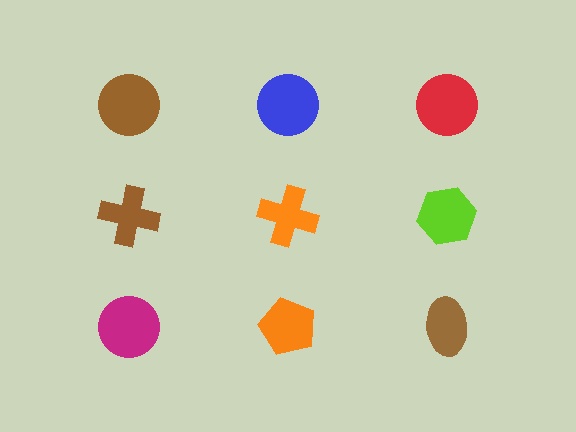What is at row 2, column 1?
A brown cross.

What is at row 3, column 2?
An orange pentagon.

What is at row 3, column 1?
A magenta circle.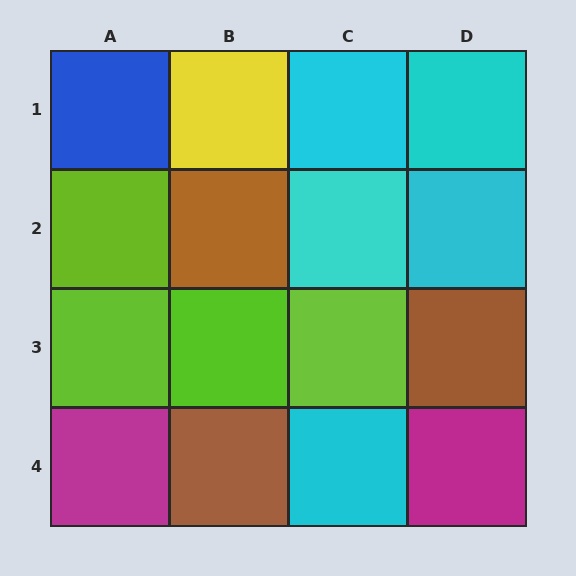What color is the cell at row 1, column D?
Cyan.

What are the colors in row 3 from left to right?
Lime, lime, lime, brown.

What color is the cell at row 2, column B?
Brown.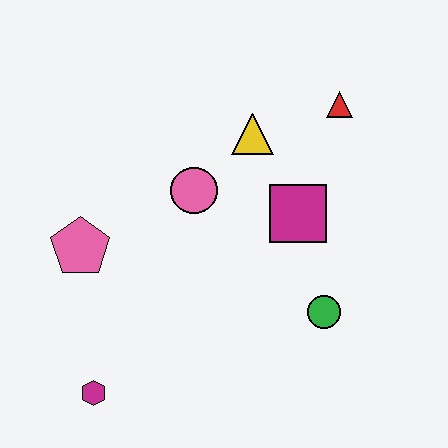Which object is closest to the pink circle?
The yellow triangle is closest to the pink circle.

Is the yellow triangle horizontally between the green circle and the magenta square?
No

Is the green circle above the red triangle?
No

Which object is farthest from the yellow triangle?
The magenta hexagon is farthest from the yellow triangle.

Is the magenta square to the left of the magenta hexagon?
No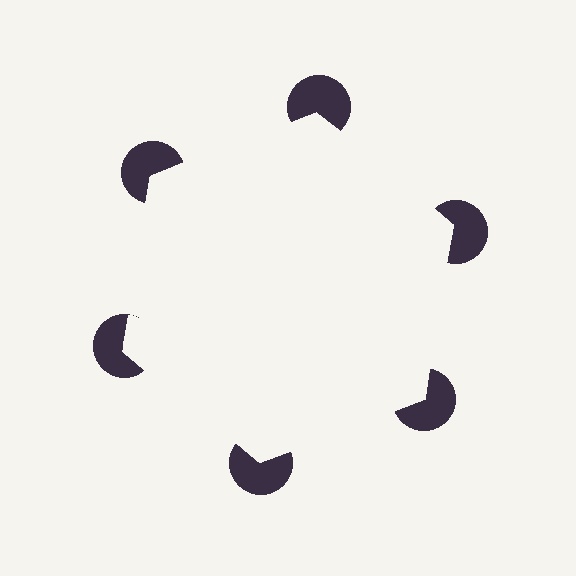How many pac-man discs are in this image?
There are 6 — one at each vertex of the illusory hexagon.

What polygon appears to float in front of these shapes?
An illusory hexagon — its edges are inferred from the aligned wedge cuts in the pac-man discs, not physically drawn.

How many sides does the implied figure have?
6 sides.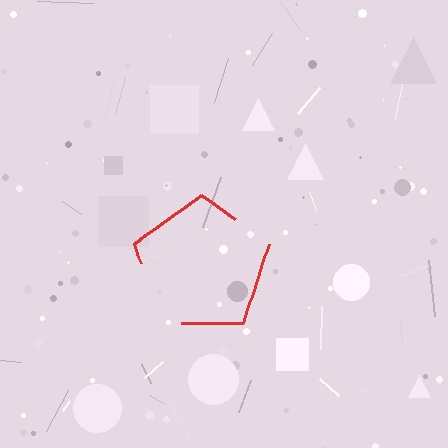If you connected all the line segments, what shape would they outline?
They would outline a pentagon.